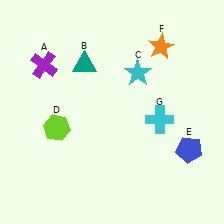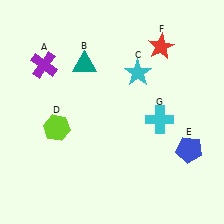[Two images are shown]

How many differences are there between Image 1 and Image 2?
There is 1 difference between the two images.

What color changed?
The star (F) changed from orange in Image 1 to red in Image 2.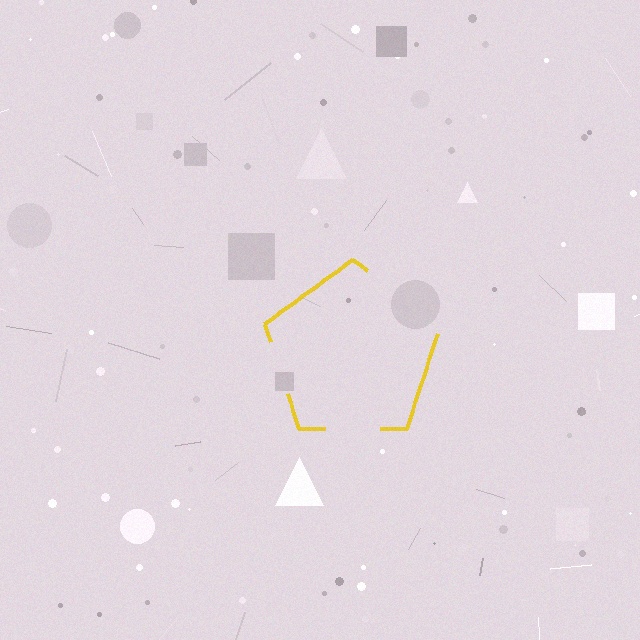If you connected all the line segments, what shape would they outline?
They would outline a pentagon.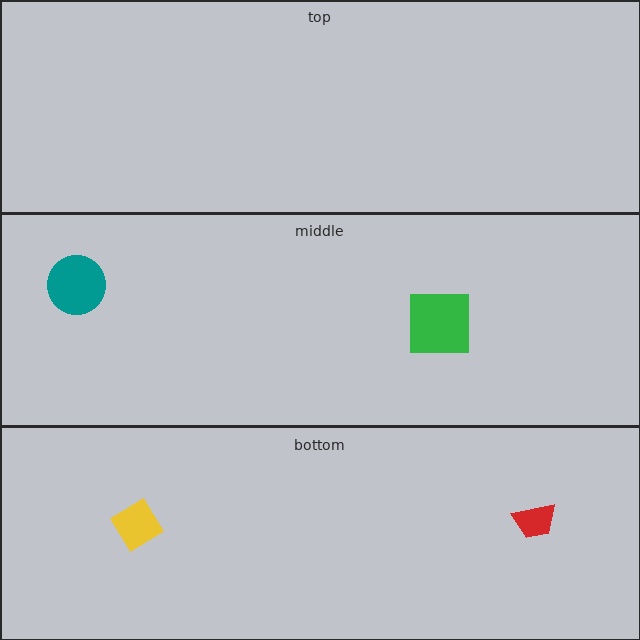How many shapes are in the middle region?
2.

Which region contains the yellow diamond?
The bottom region.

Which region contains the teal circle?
The middle region.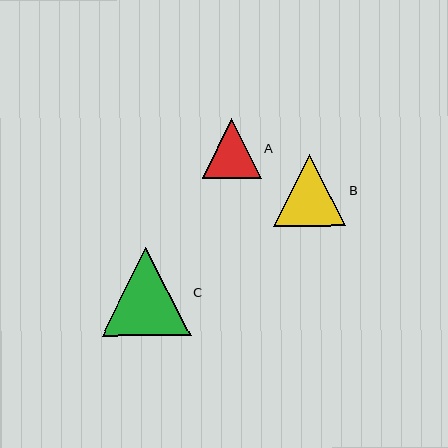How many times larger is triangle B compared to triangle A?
Triangle B is approximately 1.2 times the size of triangle A.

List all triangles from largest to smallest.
From largest to smallest: C, B, A.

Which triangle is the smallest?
Triangle A is the smallest with a size of approximately 59 pixels.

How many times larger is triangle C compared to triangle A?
Triangle C is approximately 1.5 times the size of triangle A.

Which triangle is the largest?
Triangle C is the largest with a size of approximately 89 pixels.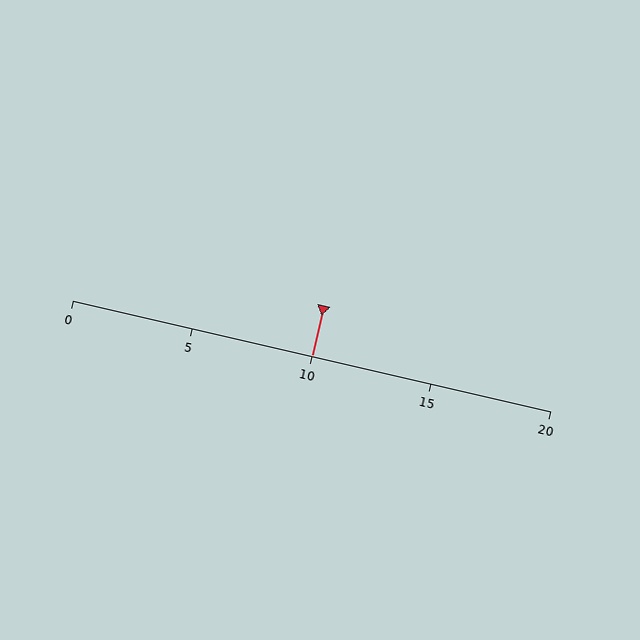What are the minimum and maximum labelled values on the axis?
The axis runs from 0 to 20.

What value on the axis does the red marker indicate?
The marker indicates approximately 10.